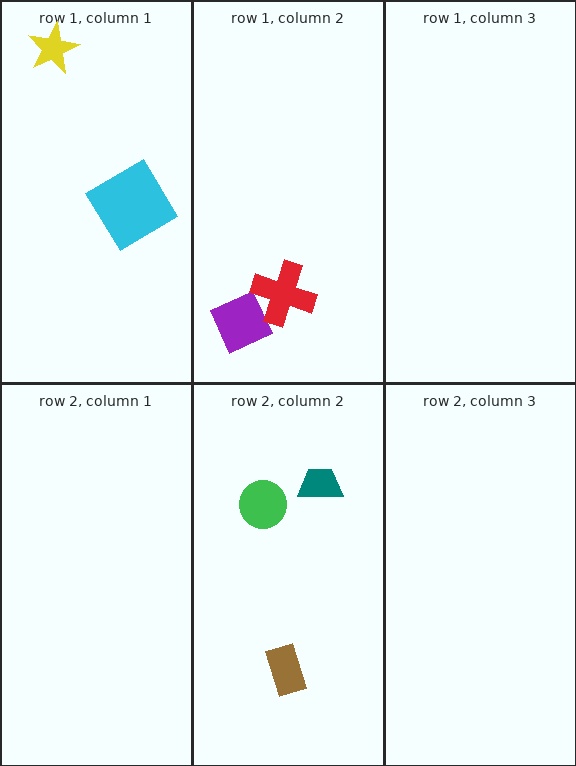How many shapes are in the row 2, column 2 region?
3.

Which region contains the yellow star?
The row 1, column 1 region.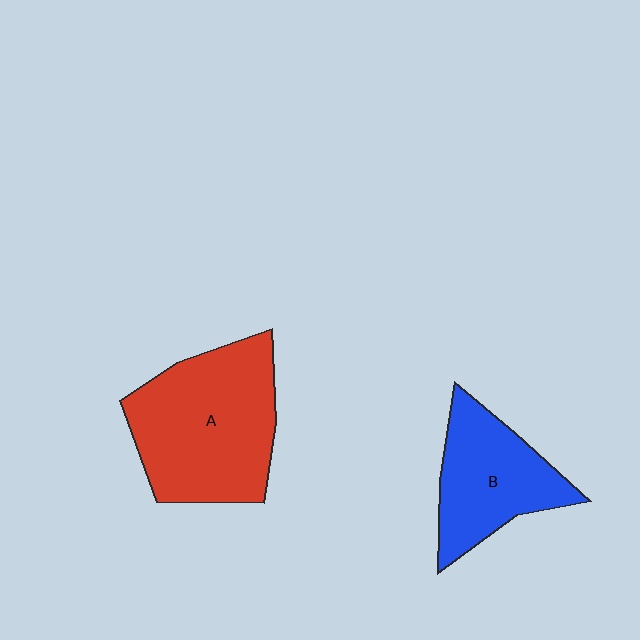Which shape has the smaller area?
Shape B (blue).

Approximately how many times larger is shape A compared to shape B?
Approximately 1.5 times.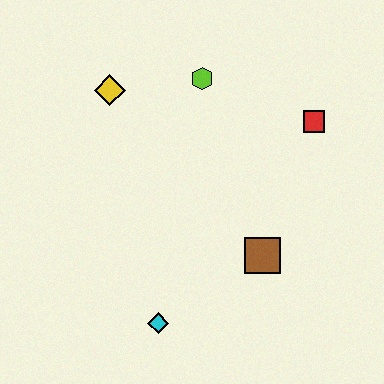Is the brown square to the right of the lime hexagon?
Yes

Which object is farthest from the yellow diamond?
The cyan diamond is farthest from the yellow diamond.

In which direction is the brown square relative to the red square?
The brown square is below the red square.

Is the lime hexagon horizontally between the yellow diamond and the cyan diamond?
No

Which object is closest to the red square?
The lime hexagon is closest to the red square.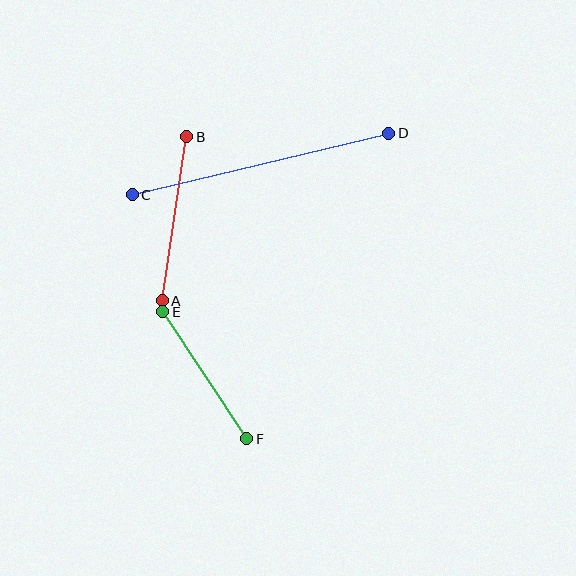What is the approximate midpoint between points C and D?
The midpoint is at approximately (260, 164) pixels.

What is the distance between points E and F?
The distance is approximately 152 pixels.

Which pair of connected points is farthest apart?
Points C and D are farthest apart.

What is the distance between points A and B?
The distance is approximately 166 pixels.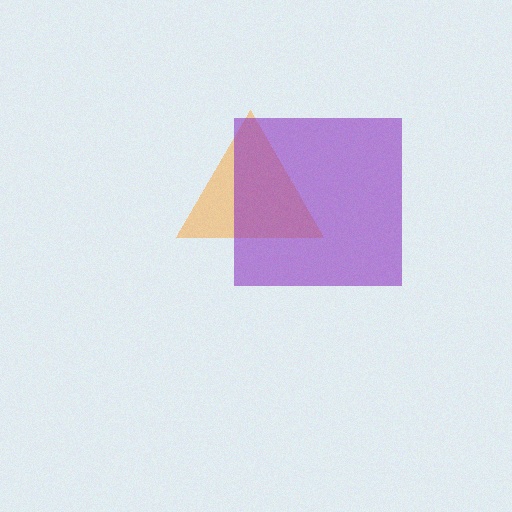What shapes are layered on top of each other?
The layered shapes are: an orange triangle, a purple square.